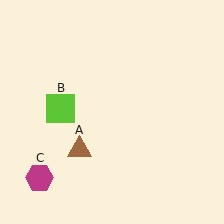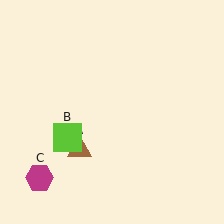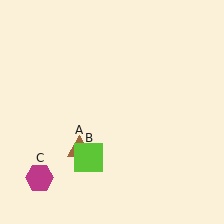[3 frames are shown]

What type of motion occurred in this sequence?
The lime square (object B) rotated counterclockwise around the center of the scene.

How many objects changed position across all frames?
1 object changed position: lime square (object B).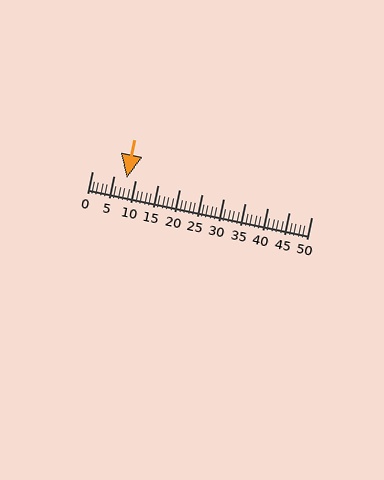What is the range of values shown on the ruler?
The ruler shows values from 0 to 50.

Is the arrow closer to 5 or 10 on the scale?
The arrow is closer to 10.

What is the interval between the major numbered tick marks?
The major tick marks are spaced 5 units apart.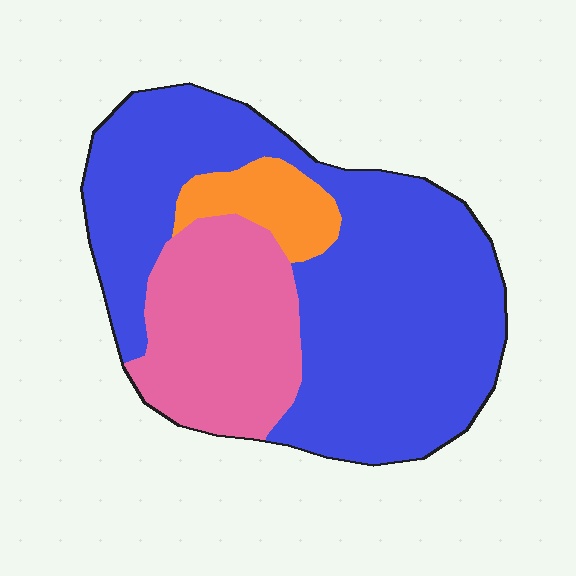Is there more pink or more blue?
Blue.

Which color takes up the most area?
Blue, at roughly 65%.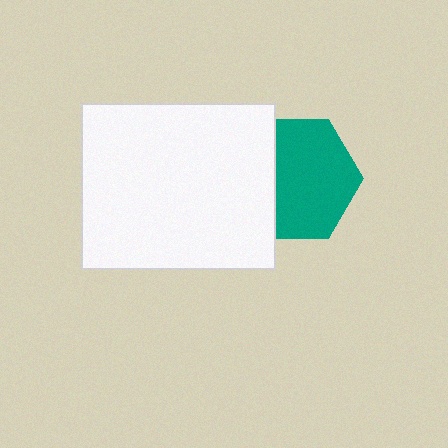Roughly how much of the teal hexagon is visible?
Most of it is visible (roughly 68%).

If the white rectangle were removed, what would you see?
You would see the complete teal hexagon.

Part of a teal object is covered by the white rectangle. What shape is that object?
It is a hexagon.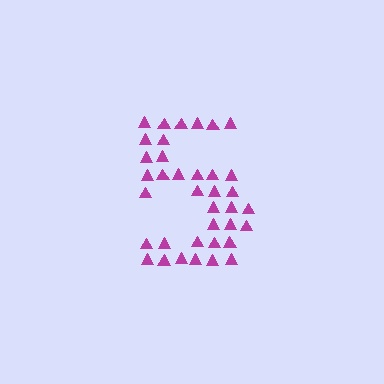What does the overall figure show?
The overall figure shows the digit 5.